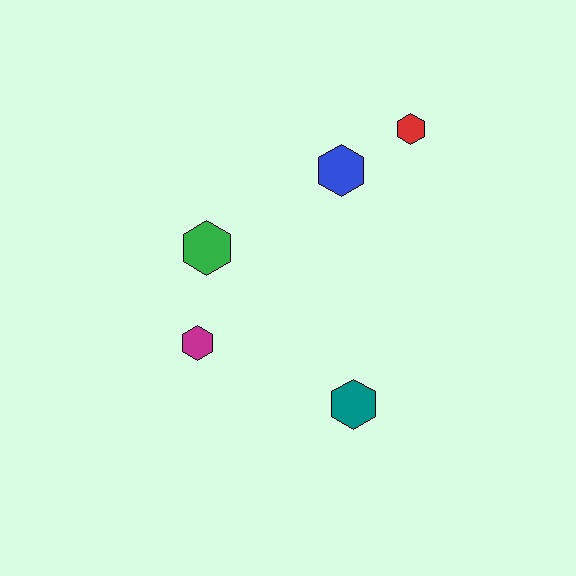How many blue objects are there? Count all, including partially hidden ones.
There is 1 blue object.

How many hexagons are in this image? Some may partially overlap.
There are 5 hexagons.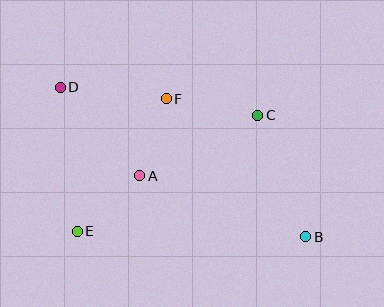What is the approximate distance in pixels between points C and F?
The distance between C and F is approximately 93 pixels.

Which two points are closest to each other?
Points A and F are closest to each other.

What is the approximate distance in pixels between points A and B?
The distance between A and B is approximately 177 pixels.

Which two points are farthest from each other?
Points B and D are farthest from each other.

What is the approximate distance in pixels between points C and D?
The distance between C and D is approximately 199 pixels.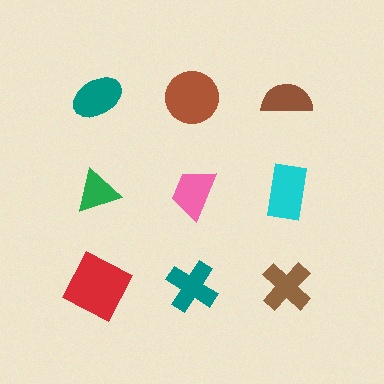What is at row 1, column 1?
A teal ellipse.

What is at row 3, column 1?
A red square.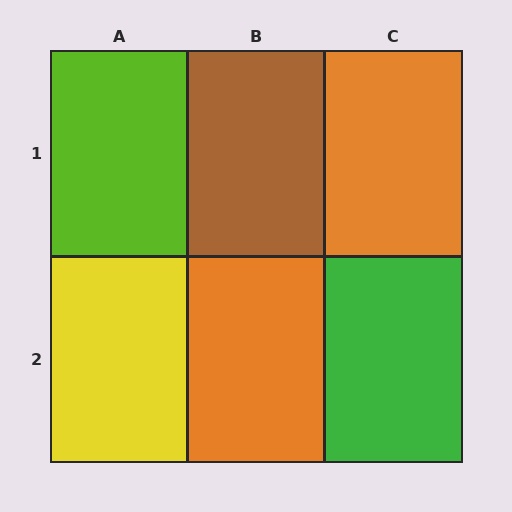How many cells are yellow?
1 cell is yellow.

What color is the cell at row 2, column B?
Orange.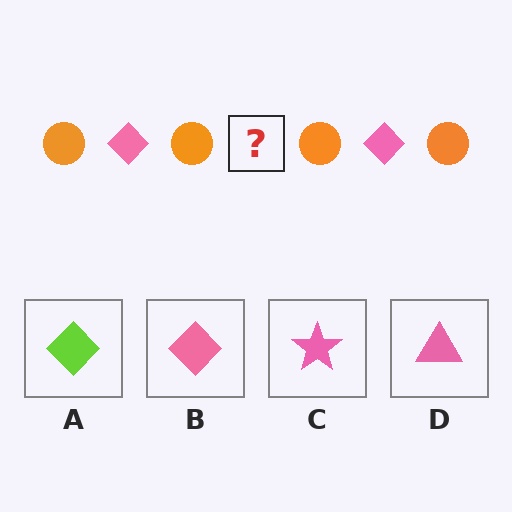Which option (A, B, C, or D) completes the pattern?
B.